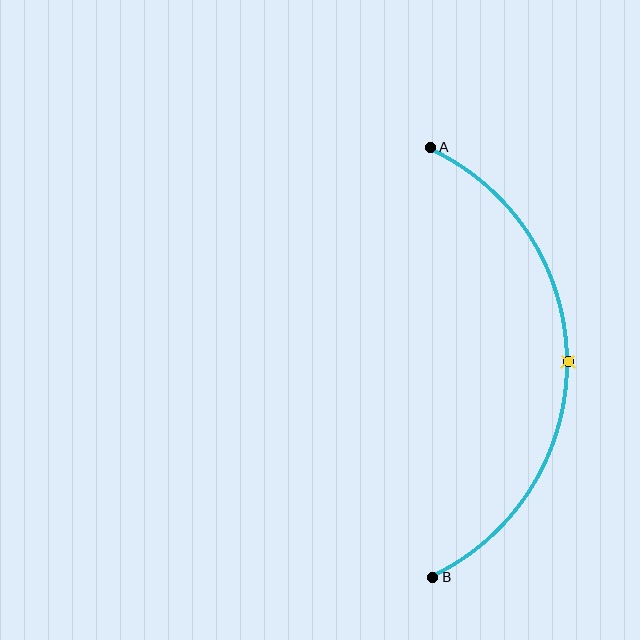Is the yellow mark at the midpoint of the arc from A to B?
Yes. The yellow mark lies on the arc at equal arc-length from both A and B — it is the arc midpoint.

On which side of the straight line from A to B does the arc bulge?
The arc bulges to the right of the straight line connecting A and B.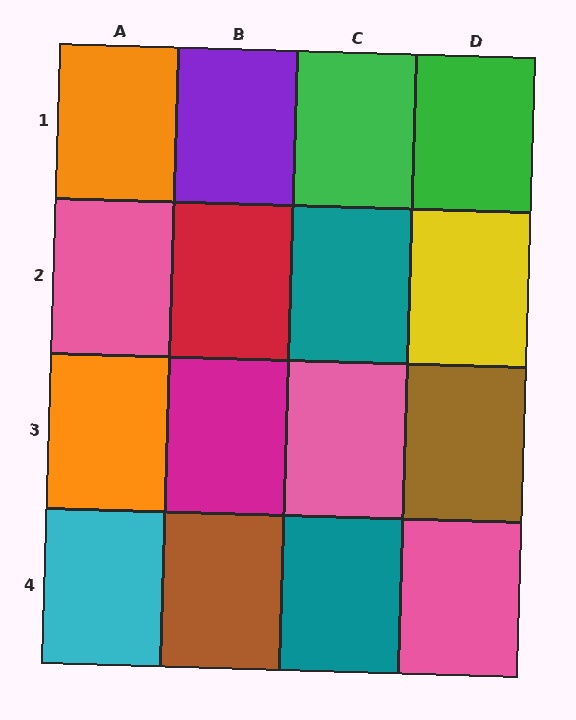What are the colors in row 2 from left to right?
Pink, red, teal, yellow.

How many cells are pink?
3 cells are pink.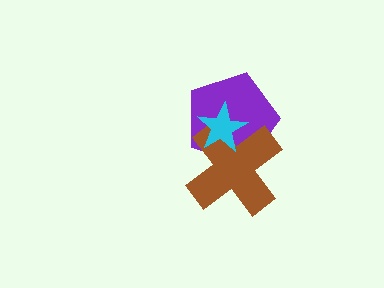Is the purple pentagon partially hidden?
Yes, it is partially covered by another shape.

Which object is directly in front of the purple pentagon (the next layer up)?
The brown cross is directly in front of the purple pentagon.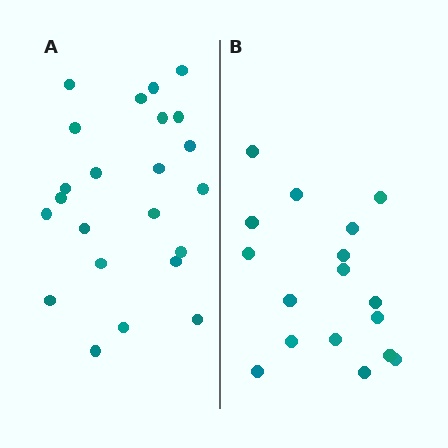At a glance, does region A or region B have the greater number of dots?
Region A (the left region) has more dots.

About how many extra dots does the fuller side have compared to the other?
Region A has about 6 more dots than region B.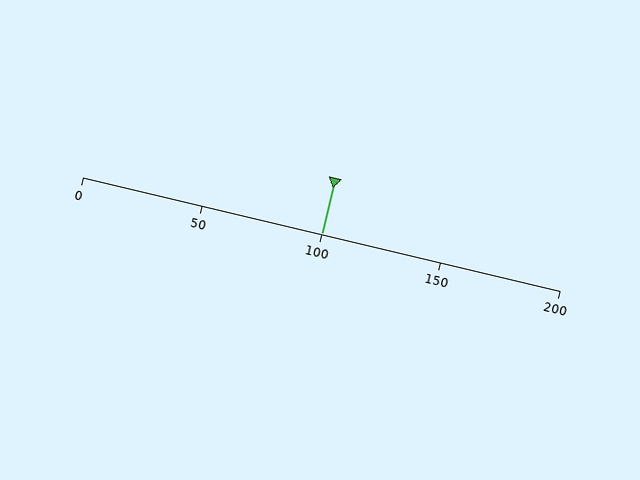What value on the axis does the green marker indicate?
The marker indicates approximately 100.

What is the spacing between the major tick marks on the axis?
The major ticks are spaced 50 apart.